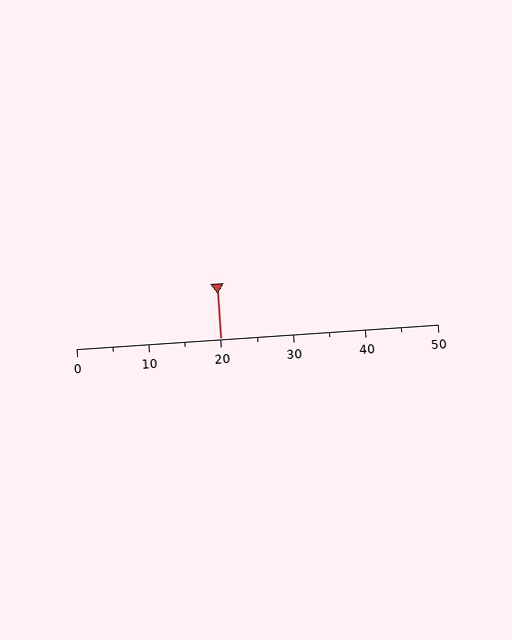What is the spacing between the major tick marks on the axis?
The major ticks are spaced 10 apart.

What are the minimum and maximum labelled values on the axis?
The axis runs from 0 to 50.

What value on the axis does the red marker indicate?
The marker indicates approximately 20.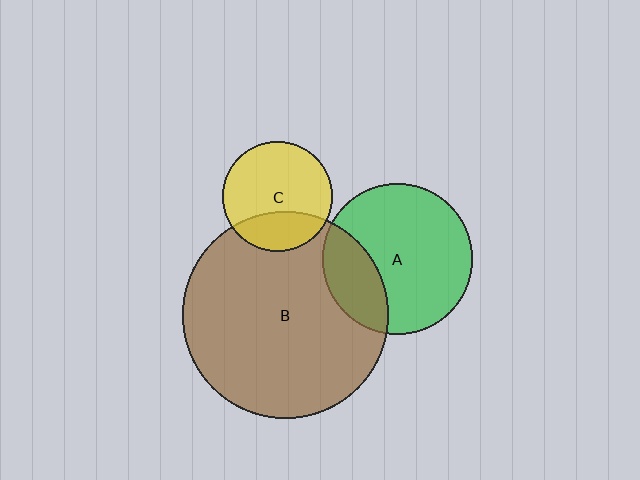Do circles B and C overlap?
Yes.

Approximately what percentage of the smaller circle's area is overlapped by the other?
Approximately 30%.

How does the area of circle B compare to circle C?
Approximately 3.5 times.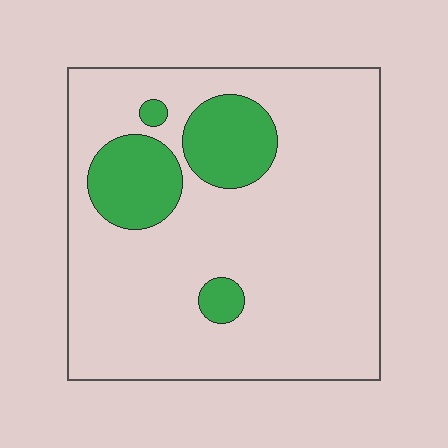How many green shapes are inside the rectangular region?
4.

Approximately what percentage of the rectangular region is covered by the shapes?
Approximately 15%.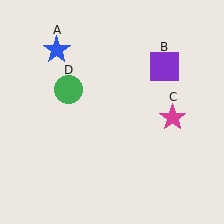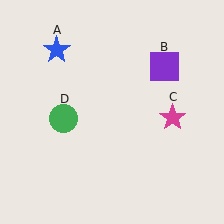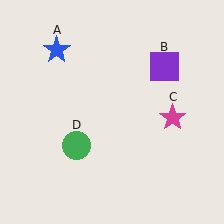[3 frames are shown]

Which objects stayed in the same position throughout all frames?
Blue star (object A) and purple square (object B) and magenta star (object C) remained stationary.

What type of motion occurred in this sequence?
The green circle (object D) rotated counterclockwise around the center of the scene.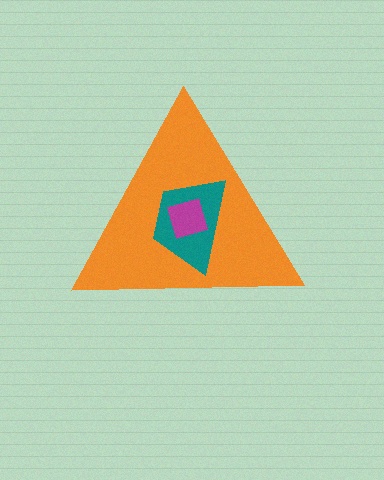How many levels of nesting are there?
3.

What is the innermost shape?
The magenta diamond.